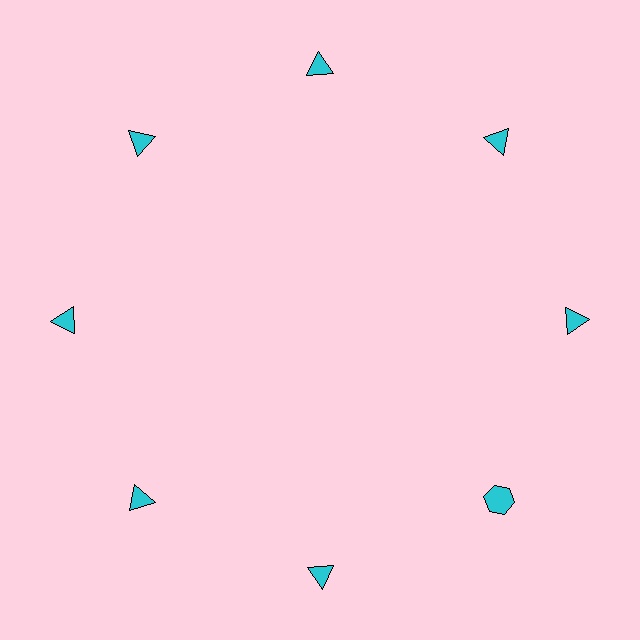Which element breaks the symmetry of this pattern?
The cyan hexagon at roughly the 4 o'clock position breaks the symmetry. All other shapes are cyan triangles.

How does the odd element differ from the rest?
It has a different shape: hexagon instead of triangle.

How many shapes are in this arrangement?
There are 8 shapes arranged in a ring pattern.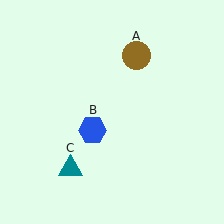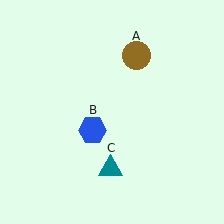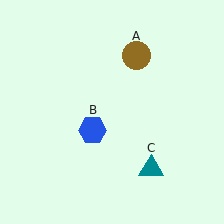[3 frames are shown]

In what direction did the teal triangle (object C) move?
The teal triangle (object C) moved right.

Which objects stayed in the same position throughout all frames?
Brown circle (object A) and blue hexagon (object B) remained stationary.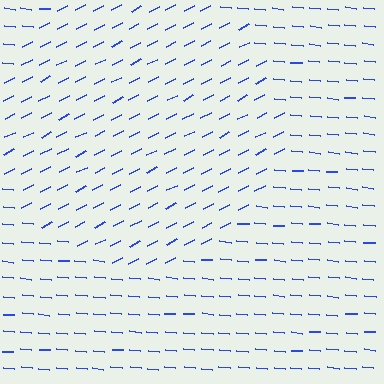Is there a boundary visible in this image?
Yes, there is a texture boundary formed by a change in line orientation.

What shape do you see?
I see a circle.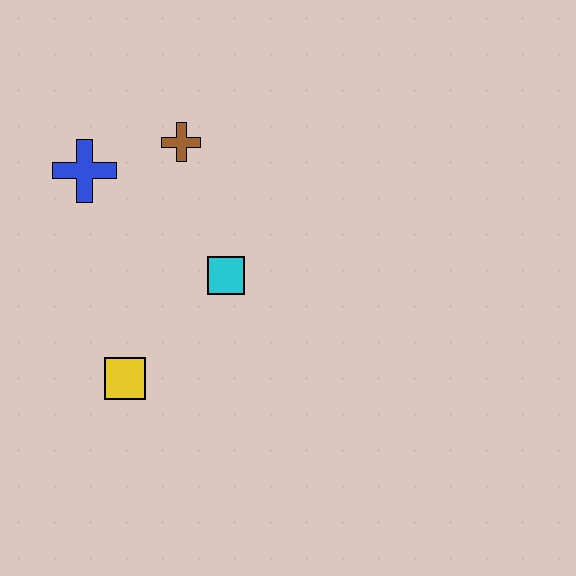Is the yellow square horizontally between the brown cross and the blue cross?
Yes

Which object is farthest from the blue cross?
The yellow square is farthest from the blue cross.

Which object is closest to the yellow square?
The cyan square is closest to the yellow square.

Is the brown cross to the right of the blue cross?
Yes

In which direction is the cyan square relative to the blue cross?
The cyan square is to the right of the blue cross.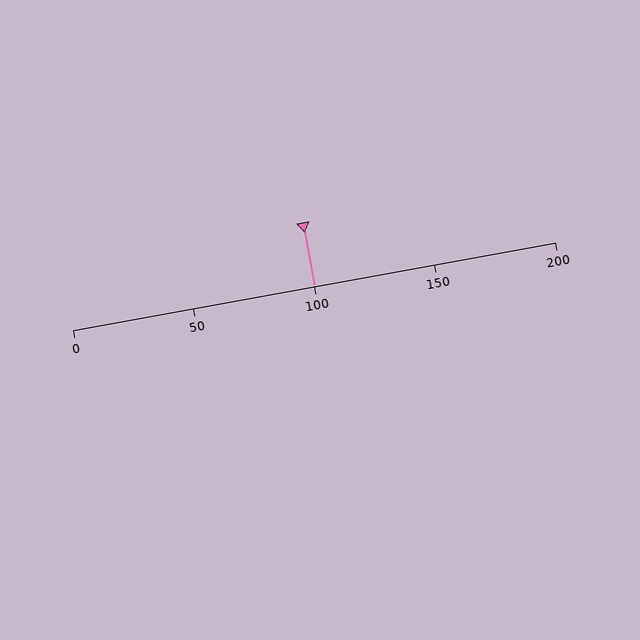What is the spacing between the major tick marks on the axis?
The major ticks are spaced 50 apart.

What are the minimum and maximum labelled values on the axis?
The axis runs from 0 to 200.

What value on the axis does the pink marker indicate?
The marker indicates approximately 100.